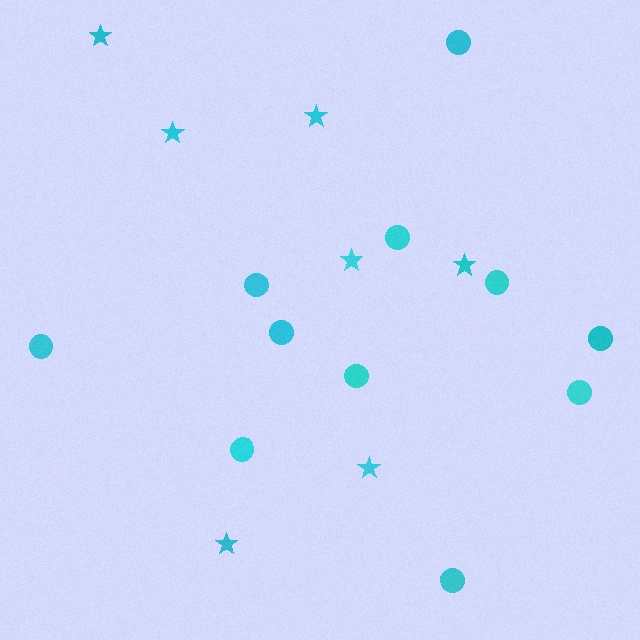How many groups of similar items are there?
There are 2 groups: one group of circles (11) and one group of stars (7).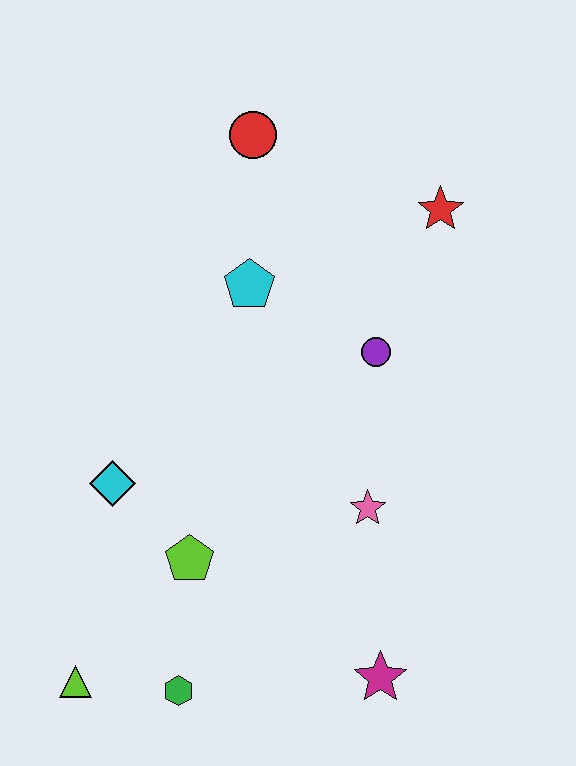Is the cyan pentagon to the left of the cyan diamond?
No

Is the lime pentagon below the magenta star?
No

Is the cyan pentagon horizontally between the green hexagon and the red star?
Yes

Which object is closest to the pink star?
The purple circle is closest to the pink star.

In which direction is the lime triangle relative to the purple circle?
The lime triangle is below the purple circle.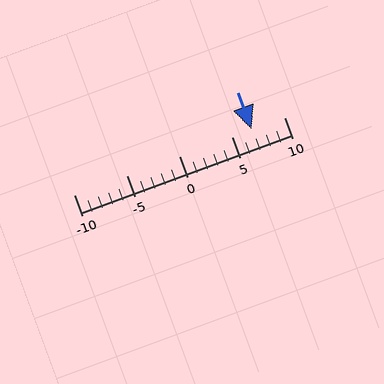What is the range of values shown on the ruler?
The ruler shows values from -10 to 10.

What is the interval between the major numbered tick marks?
The major tick marks are spaced 5 units apart.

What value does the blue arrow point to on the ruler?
The blue arrow points to approximately 7.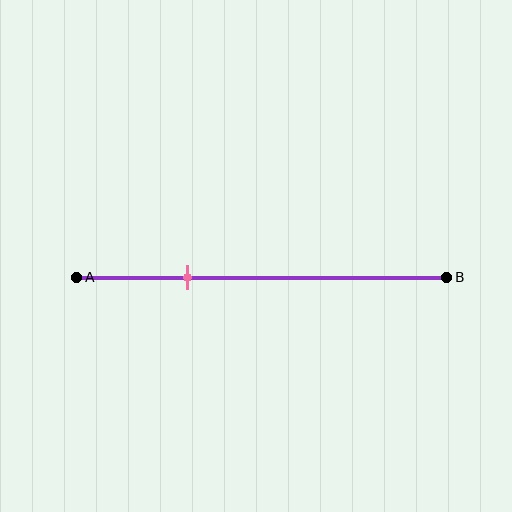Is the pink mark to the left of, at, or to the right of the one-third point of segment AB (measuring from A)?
The pink mark is to the left of the one-third point of segment AB.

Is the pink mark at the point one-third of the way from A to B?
No, the mark is at about 30% from A, not at the 33% one-third point.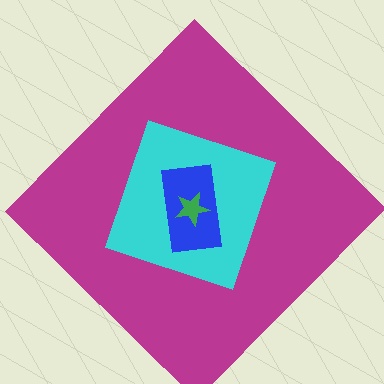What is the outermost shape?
The magenta diamond.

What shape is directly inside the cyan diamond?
The blue rectangle.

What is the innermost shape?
The green star.